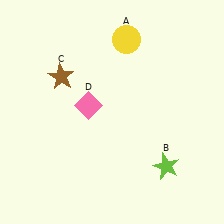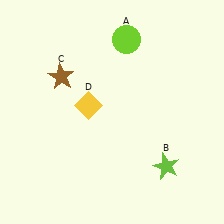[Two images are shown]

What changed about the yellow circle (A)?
In Image 1, A is yellow. In Image 2, it changed to lime.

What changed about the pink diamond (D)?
In Image 1, D is pink. In Image 2, it changed to yellow.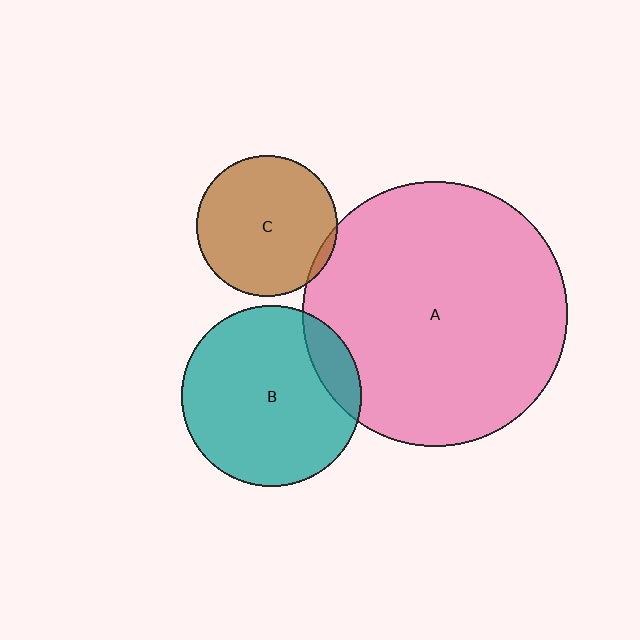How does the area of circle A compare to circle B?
Approximately 2.2 times.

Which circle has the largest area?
Circle A (pink).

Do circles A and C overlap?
Yes.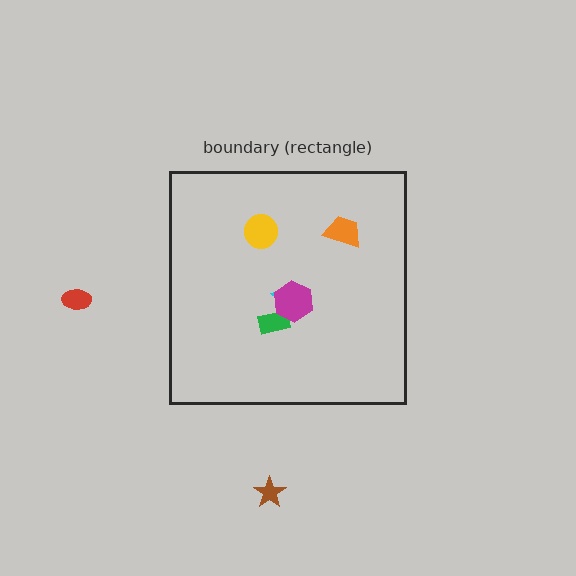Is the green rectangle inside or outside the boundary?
Inside.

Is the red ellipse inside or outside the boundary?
Outside.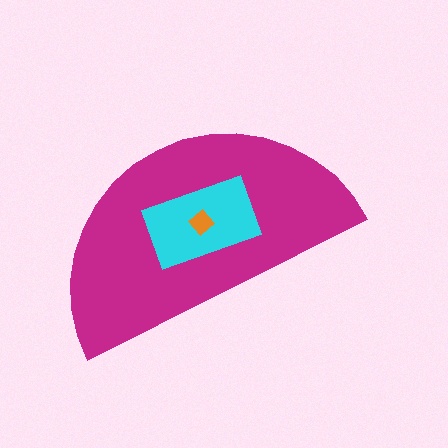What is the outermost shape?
The magenta semicircle.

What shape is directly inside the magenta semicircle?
The cyan rectangle.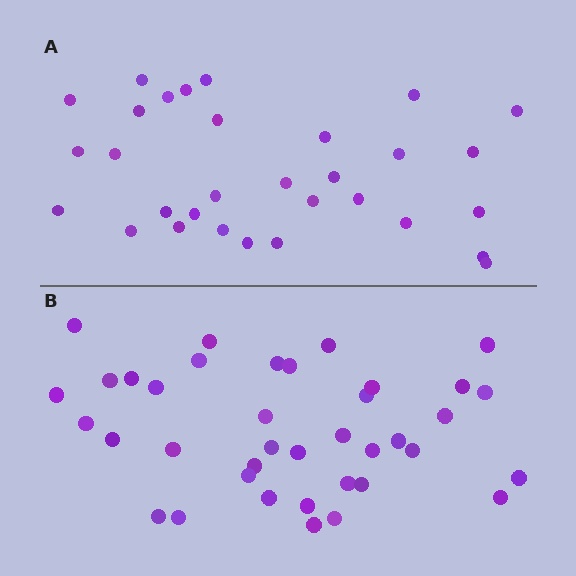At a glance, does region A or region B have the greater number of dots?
Region B (the bottom region) has more dots.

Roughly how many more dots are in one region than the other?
Region B has roughly 8 or so more dots than region A.